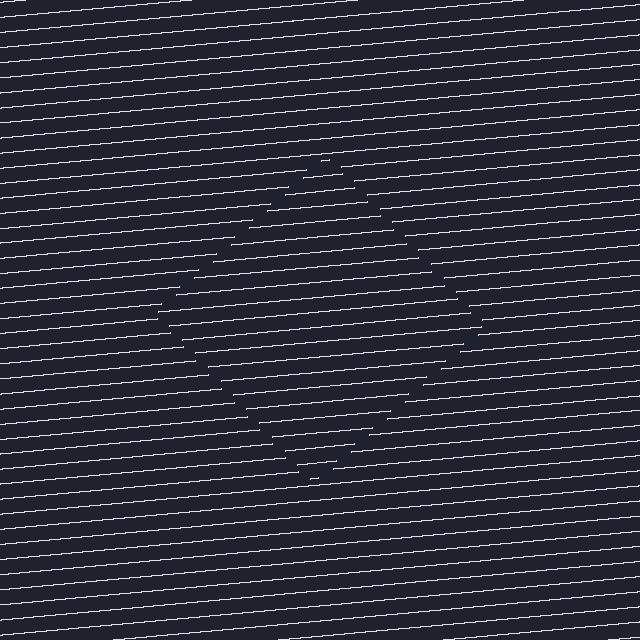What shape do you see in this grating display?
An illusory square. The interior of the shape contains the same grating, shifted by half a period — the contour is defined by the phase discontinuity where line-ends from the inner and outer gratings abut.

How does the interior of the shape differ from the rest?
The interior of the shape contains the same grating, shifted by half a period — the contour is defined by the phase discontinuity where line-ends from the inner and outer gratings abut.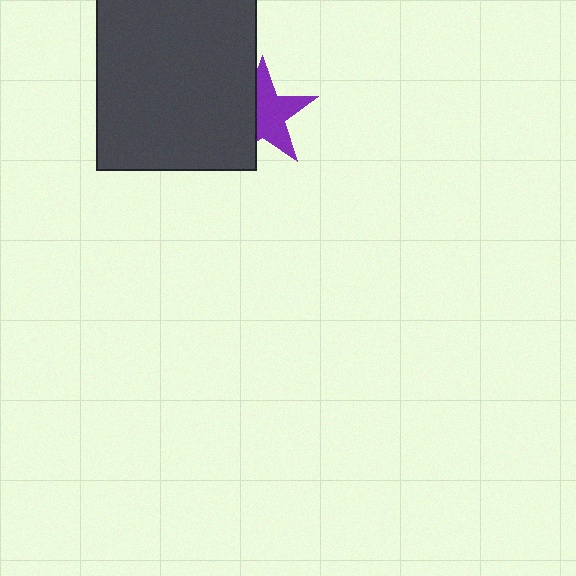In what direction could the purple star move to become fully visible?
The purple star could move right. That would shift it out from behind the dark gray rectangle entirely.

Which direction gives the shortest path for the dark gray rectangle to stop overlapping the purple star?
Moving left gives the shortest separation.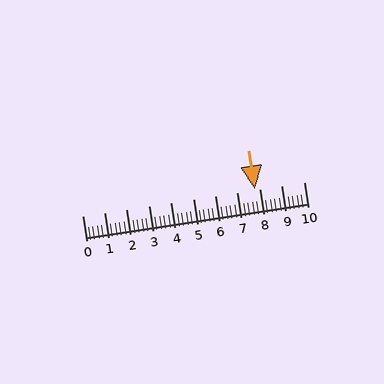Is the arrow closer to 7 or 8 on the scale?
The arrow is closer to 8.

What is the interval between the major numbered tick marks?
The major tick marks are spaced 1 units apart.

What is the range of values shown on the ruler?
The ruler shows values from 0 to 10.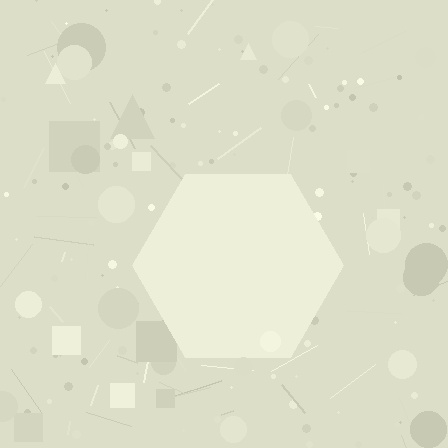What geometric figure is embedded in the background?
A hexagon is embedded in the background.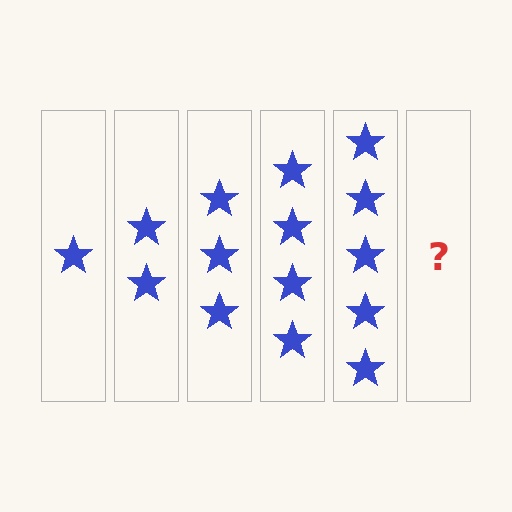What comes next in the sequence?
The next element should be 6 stars.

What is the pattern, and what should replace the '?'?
The pattern is that each step adds one more star. The '?' should be 6 stars.